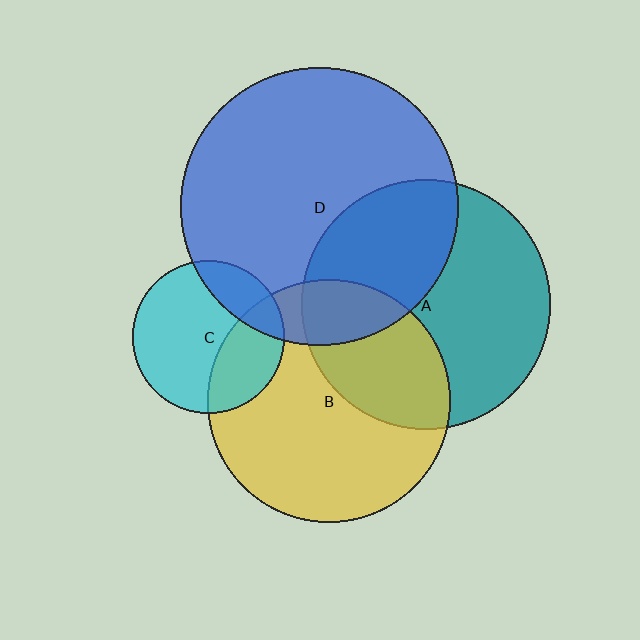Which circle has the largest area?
Circle D (blue).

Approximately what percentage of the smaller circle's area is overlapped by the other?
Approximately 15%.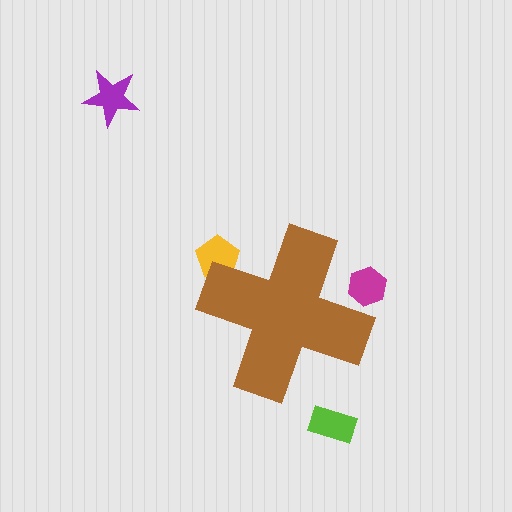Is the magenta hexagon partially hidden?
Yes, the magenta hexagon is partially hidden behind the brown cross.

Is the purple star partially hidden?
No, the purple star is fully visible.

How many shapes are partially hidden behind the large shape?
2 shapes are partially hidden.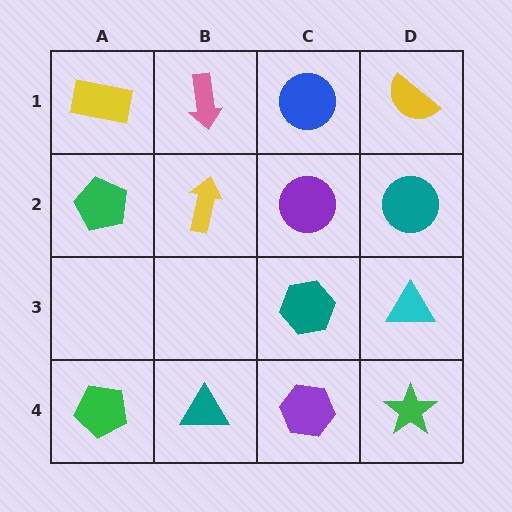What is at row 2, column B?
A yellow arrow.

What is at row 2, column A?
A green pentagon.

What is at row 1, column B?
A pink arrow.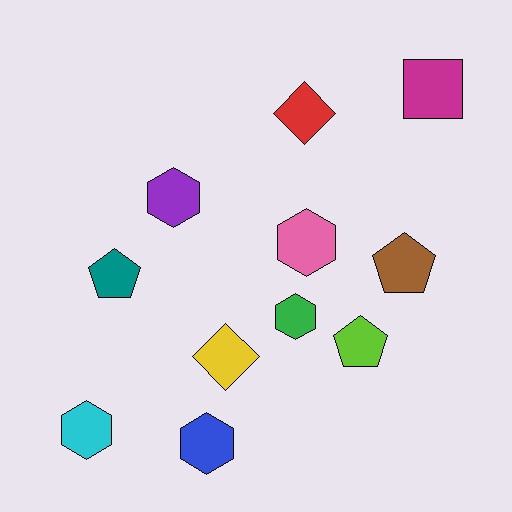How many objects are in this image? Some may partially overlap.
There are 11 objects.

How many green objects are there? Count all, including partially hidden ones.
There is 1 green object.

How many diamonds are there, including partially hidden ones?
There are 2 diamonds.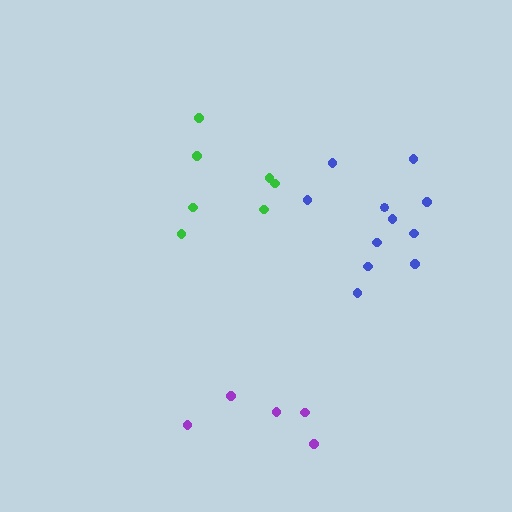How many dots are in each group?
Group 1: 11 dots, Group 2: 5 dots, Group 3: 7 dots (23 total).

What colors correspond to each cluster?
The clusters are colored: blue, purple, green.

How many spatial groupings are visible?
There are 3 spatial groupings.